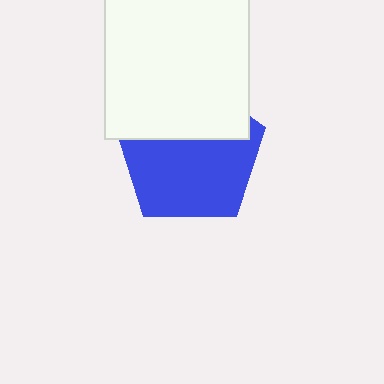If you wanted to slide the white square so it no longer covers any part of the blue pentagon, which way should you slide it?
Slide it up — that is the most direct way to separate the two shapes.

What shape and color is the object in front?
The object in front is a white square.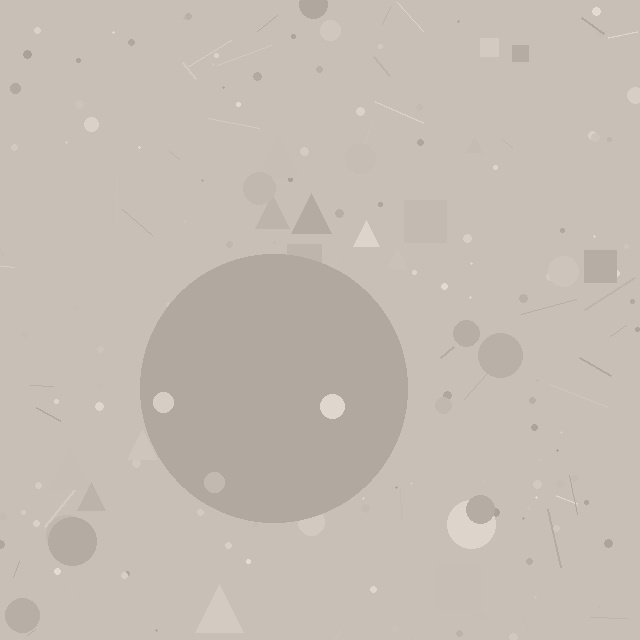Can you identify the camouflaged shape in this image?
The camouflaged shape is a circle.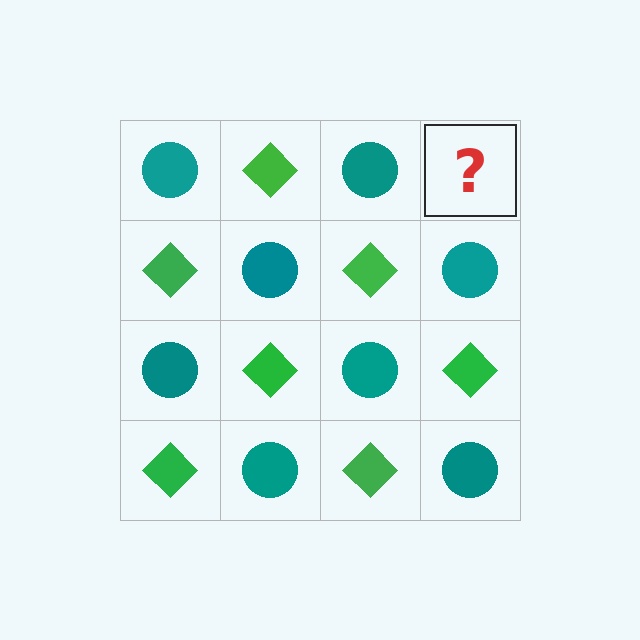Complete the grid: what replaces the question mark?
The question mark should be replaced with a green diamond.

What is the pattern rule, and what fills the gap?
The rule is that it alternates teal circle and green diamond in a checkerboard pattern. The gap should be filled with a green diamond.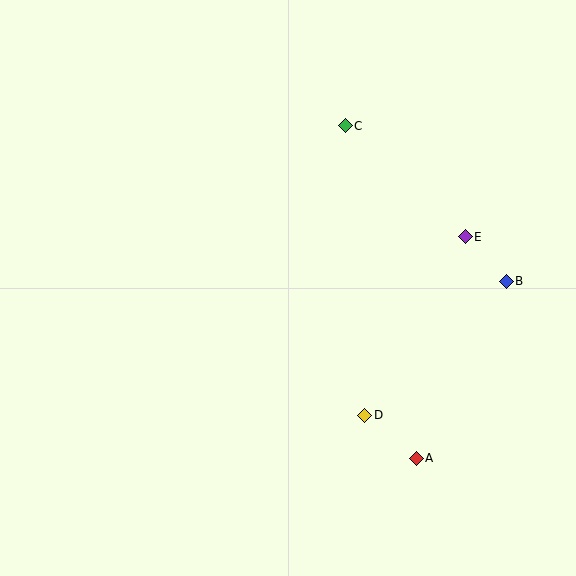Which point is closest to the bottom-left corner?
Point D is closest to the bottom-left corner.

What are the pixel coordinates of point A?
Point A is at (416, 458).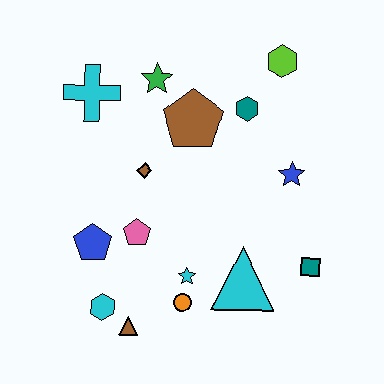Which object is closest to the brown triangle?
The cyan hexagon is closest to the brown triangle.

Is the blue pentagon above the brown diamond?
No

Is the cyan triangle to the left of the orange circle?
No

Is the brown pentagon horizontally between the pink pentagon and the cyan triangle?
Yes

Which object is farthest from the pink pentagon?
The lime hexagon is farthest from the pink pentagon.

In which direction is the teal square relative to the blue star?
The teal square is below the blue star.